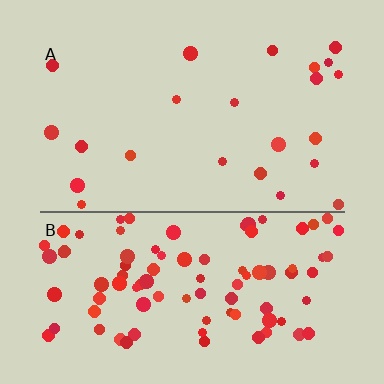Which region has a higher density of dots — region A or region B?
B (the bottom).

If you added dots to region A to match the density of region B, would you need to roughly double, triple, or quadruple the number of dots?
Approximately quadruple.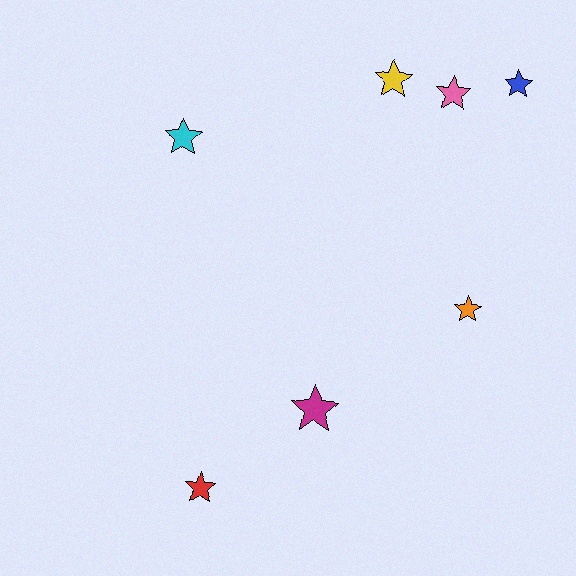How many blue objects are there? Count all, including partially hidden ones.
There is 1 blue object.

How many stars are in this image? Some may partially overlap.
There are 7 stars.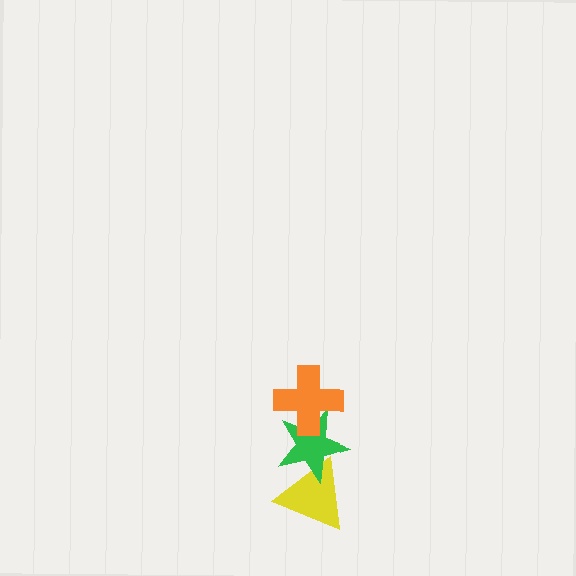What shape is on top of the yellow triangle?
The green star is on top of the yellow triangle.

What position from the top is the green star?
The green star is 2nd from the top.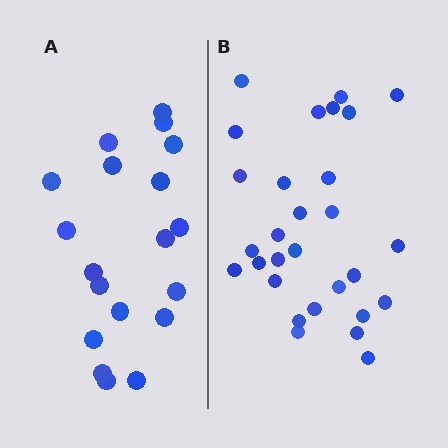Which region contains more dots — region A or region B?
Region B (the right region) has more dots.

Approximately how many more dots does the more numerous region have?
Region B has roughly 10 or so more dots than region A.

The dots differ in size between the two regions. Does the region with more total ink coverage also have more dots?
No. Region A has more total ink coverage because its dots are larger, but region B actually contains more individual dots. Total area can be misleading — the number of items is what matters here.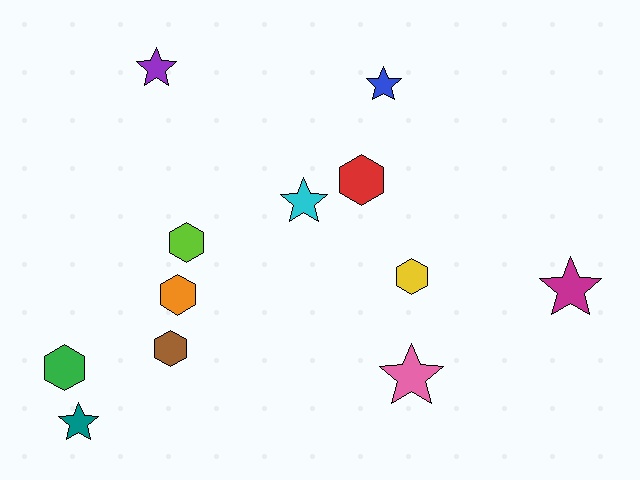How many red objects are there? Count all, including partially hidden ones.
There is 1 red object.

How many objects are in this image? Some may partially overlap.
There are 12 objects.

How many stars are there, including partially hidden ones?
There are 6 stars.